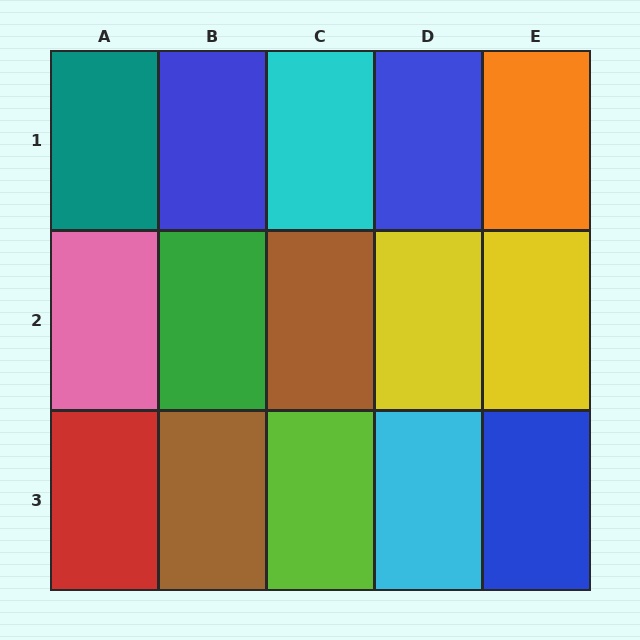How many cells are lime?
1 cell is lime.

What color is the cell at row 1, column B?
Blue.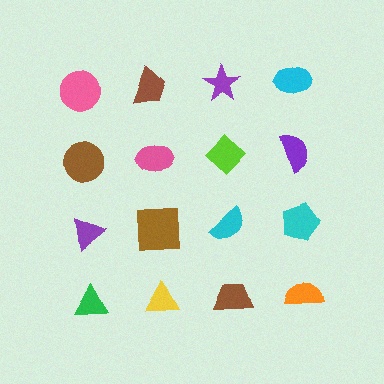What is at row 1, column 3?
A purple star.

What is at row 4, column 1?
A green triangle.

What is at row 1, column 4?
A cyan ellipse.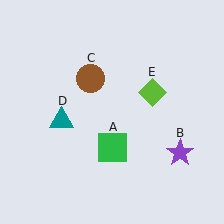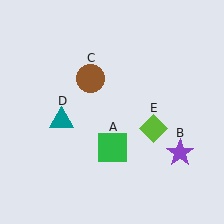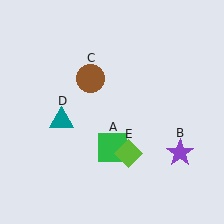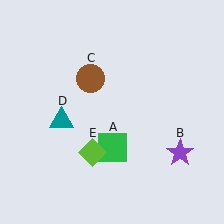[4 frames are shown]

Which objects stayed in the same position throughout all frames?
Green square (object A) and purple star (object B) and brown circle (object C) and teal triangle (object D) remained stationary.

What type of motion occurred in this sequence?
The lime diamond (object E) rotated clockwise around the center of the scene.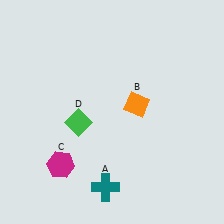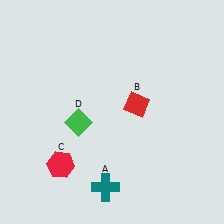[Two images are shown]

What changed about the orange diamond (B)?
In Image 1, B is orange. In Image 2, it changed to red.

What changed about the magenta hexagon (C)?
In Image 1, C is magenta. In Image 2, it changed to red.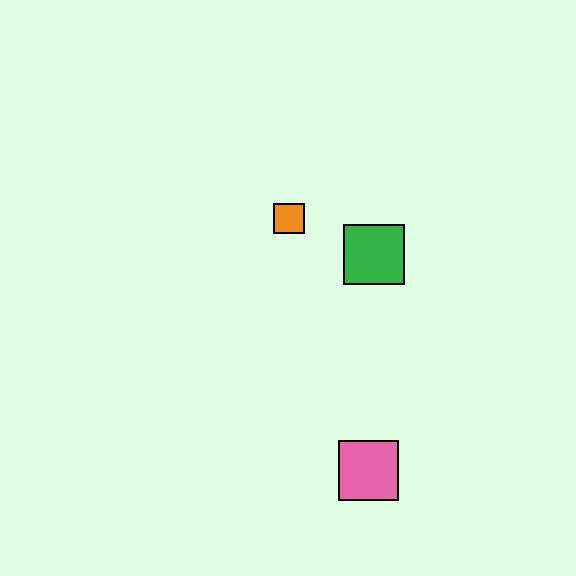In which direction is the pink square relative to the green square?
The pink square is below the green square.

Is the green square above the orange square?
No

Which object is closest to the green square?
The orange square is closest to the green square.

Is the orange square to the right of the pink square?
No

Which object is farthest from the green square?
The pink square is farthest from the green square.